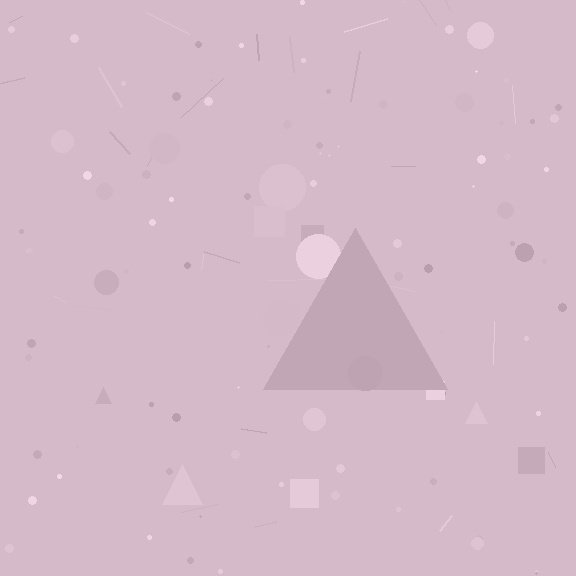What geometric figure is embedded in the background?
A triangle is embedded in the background.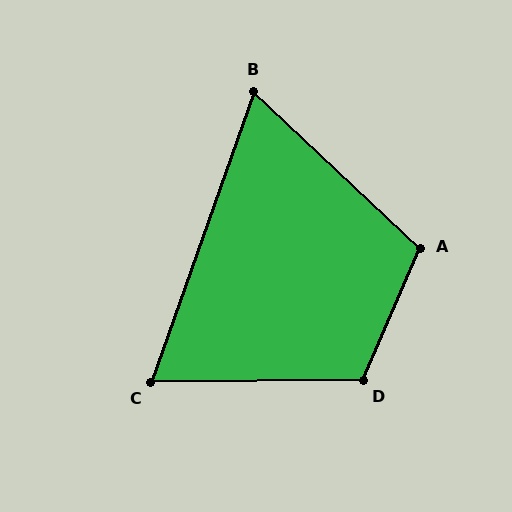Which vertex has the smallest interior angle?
B, at approximately 66 degrees.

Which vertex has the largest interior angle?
D, at approximately 114 degrees.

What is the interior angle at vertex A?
Approximately 110 degrees (obtuse).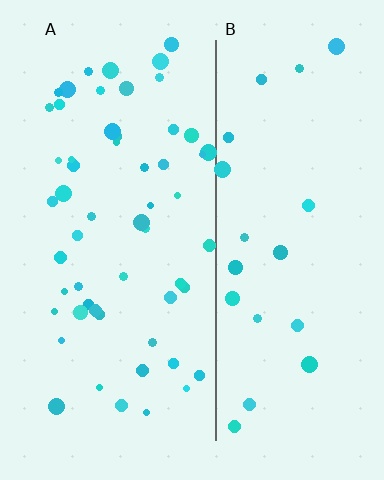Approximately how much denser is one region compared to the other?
Approximately 2.6× — region A over region B.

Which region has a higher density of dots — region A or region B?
A (the left).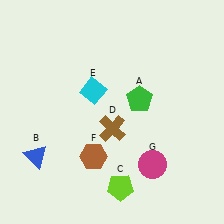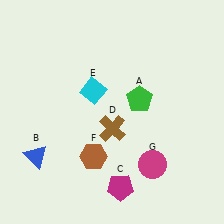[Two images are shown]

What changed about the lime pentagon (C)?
In Image 1, C is lime. In Image 2, it changed to magenta.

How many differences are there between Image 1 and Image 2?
There is 1 difference between the two images.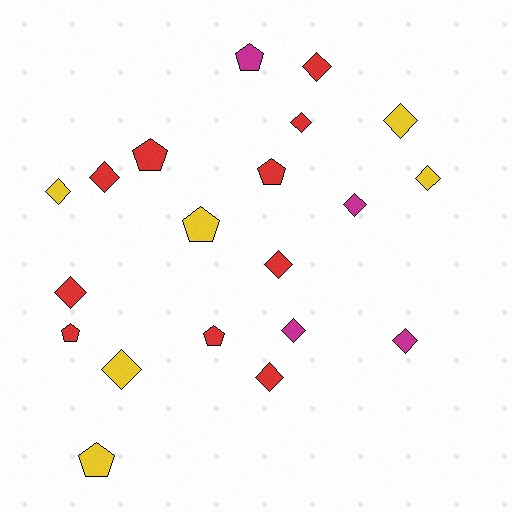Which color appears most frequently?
Red, with 10 objects.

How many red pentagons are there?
There are 4 red pentagons.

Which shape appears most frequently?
Diamond, with 13 objects.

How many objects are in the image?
There are 20 objects.